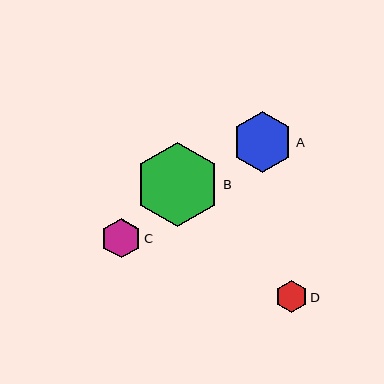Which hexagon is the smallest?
Hexagon D is the smallest with a size of approximately 32 pixels.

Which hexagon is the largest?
Hexagon B is the largest with a size of approximately 85 pixels.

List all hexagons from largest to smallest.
From largest to smallest: B, A, C, D.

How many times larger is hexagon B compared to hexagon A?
Hexagon B is approximately 1.4 times the size of hexagon A.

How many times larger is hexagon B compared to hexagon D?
Hexagon B is approximately 2.7 times the size of hexagon D.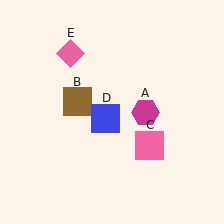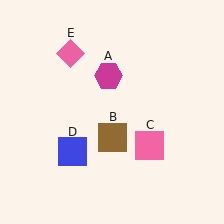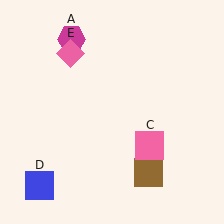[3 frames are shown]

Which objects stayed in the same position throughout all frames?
Pink square (object C) and pink diamond (object E) remained stationary.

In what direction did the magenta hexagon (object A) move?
The magenta hexagon (object A) moved up and to the left.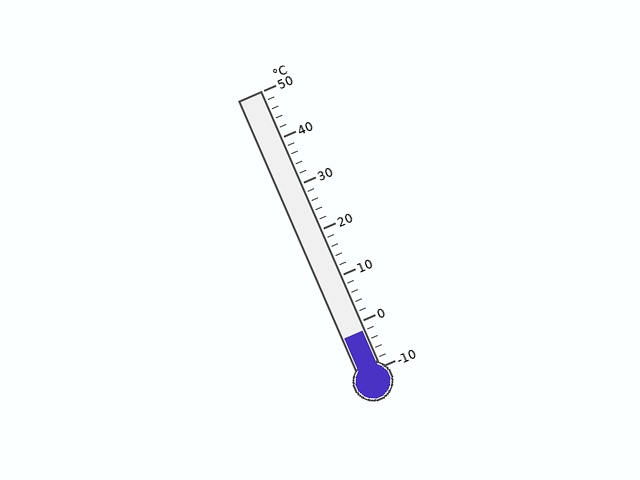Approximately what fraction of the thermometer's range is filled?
The thermometer is filled to approximately 15% of its range.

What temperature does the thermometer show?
The thermometer shows approximately -2°C.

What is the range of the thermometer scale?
The thermometer scale ranges from -10°C to 50°C.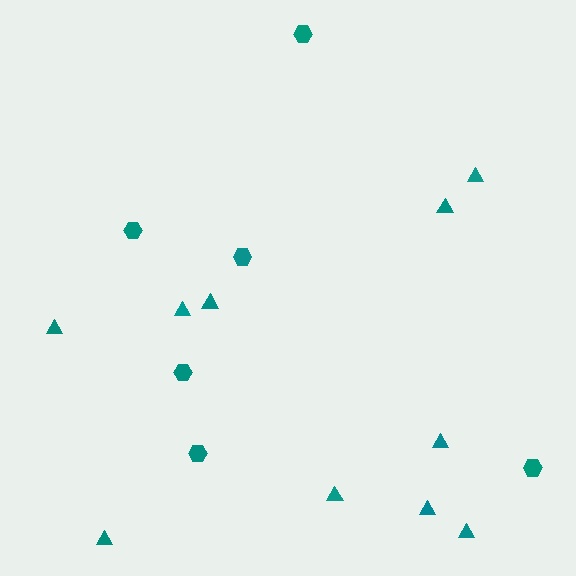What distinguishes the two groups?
There are 2 groups: one group of triangles (10) and one group of hexagons (6).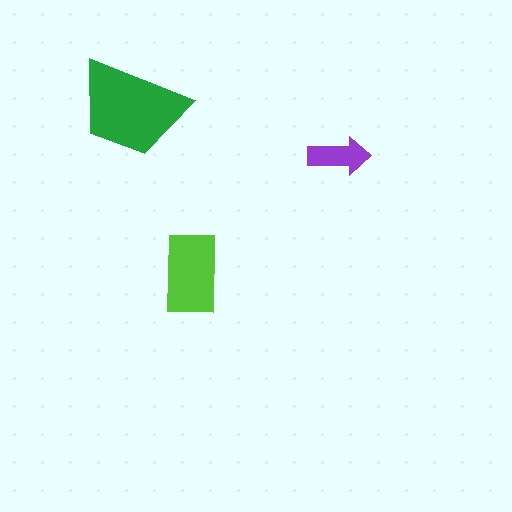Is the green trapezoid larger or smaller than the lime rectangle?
Larger.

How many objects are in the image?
There are 3 objects in the image.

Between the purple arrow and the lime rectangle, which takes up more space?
The lime rectangle.